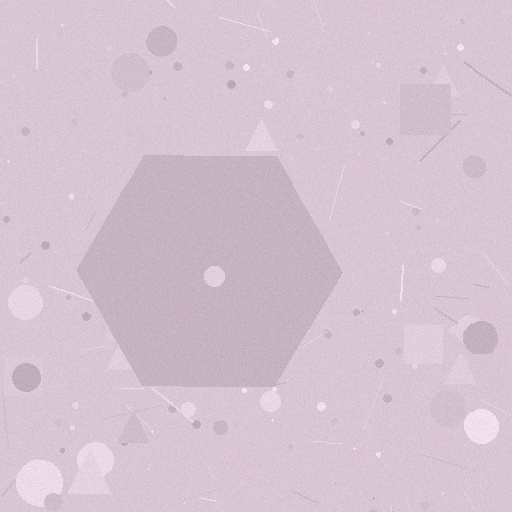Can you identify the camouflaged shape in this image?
The camouflaged shape is a hexagon.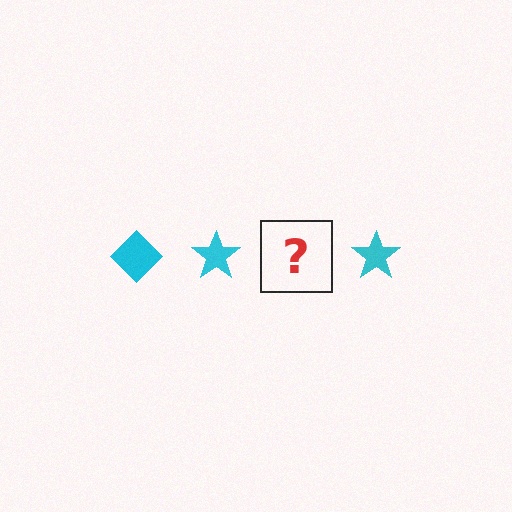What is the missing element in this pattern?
The missing element is a cyan diamond.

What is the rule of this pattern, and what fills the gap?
The rule is that the pattern cycles through diamond, star shapes in cyan. The gap should be filled with a cyan diamond.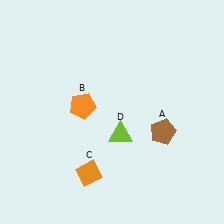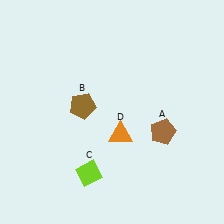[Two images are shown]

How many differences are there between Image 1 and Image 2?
There are 3 differences between the two images.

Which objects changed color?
B changed from orange to brown. C changed from orange to lime. D changed from lime to orange.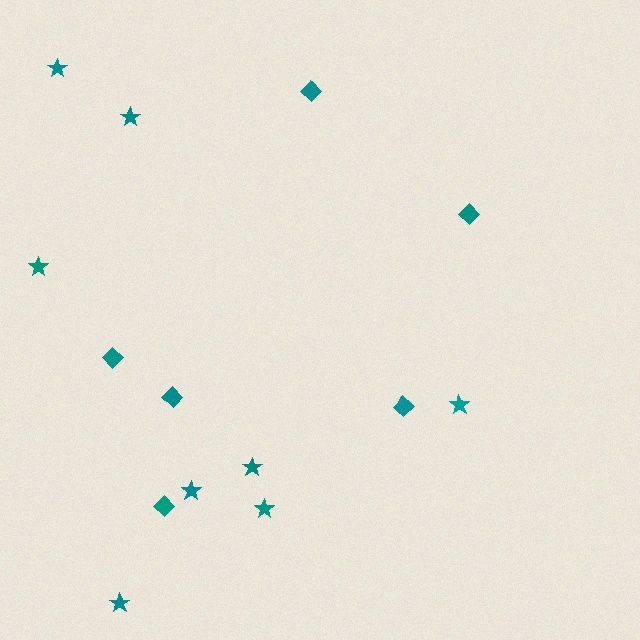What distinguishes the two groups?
There are 2 groups: one group of diamonds (6) and one group of stars (8).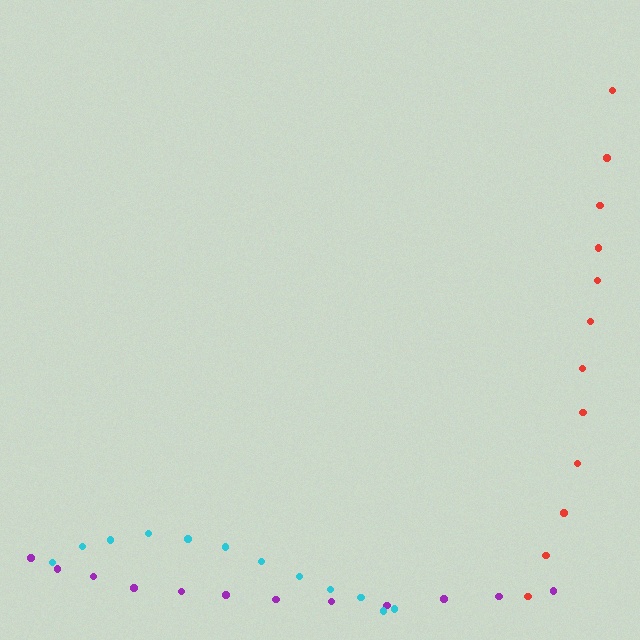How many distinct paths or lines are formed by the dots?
There are 3 distinct paths.